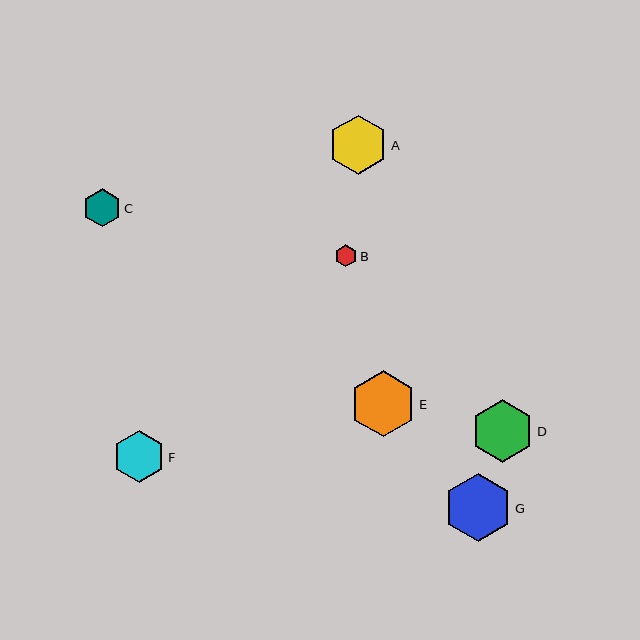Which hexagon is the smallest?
Hexagon B is the smallest with a size of approximately 22 pixels.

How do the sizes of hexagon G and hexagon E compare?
Hexagon G and hexagon E are approximately the same size.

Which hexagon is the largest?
Hexagon G is the largest with a size of approximately 68 pixels.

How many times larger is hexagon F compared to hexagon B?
Hexagon F is approximately 2.4 times the size of hexagon B.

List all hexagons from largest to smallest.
From largest to smallest: G, E, D, A, F, C, B.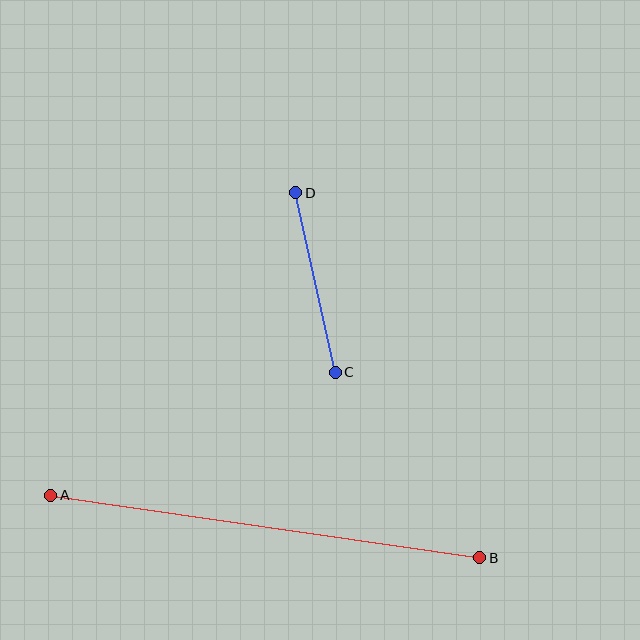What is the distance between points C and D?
The distance is approximately 184 pixels.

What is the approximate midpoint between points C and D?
The midpoint is at approximately (316, 283) pixels.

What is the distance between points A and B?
The distance is approximately 434 pixels.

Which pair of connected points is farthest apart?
Points A and B are farthest apart.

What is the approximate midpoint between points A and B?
The midpoint is at approximately (265, 526) pixels.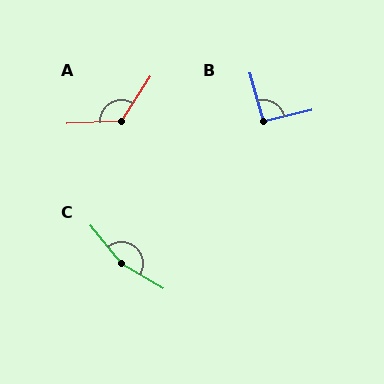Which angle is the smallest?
B, at approximately 93 degrees.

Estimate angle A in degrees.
Approximately 126 degrees.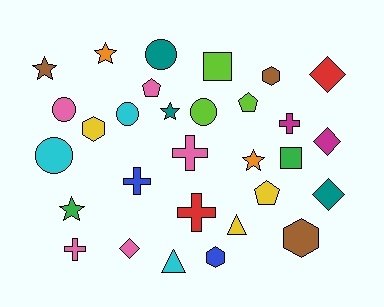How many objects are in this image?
There are 30 objects.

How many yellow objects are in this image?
There are 3 yellow objects.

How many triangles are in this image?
There are 2 triangles.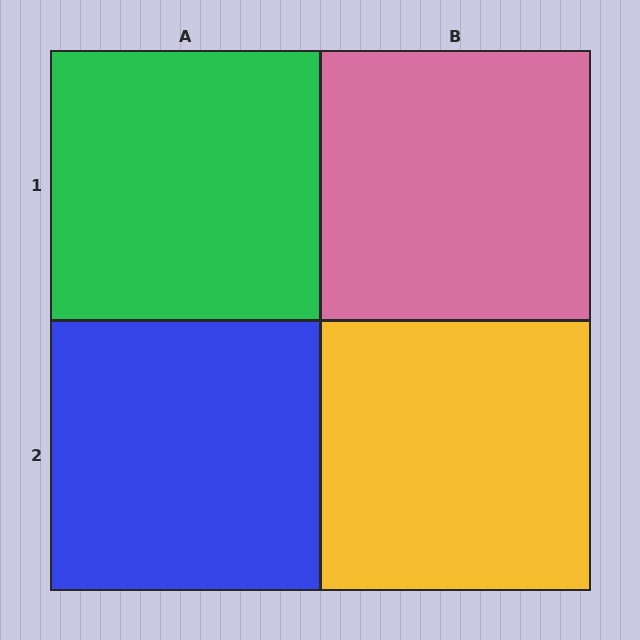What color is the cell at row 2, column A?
Blue.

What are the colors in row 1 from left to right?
Green, pink.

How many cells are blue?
1 cell is blue.